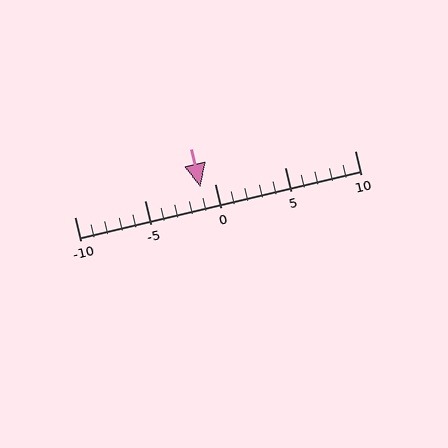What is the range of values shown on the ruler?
The ruler shows values from -10 to 10.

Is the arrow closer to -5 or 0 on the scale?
The arrow is closer to 0.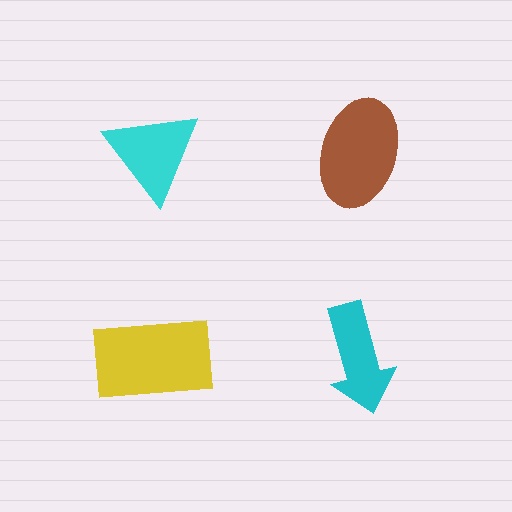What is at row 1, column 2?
A brown ellipse.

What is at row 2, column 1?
A yellow rectangle.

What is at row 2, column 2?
A cyan arrow.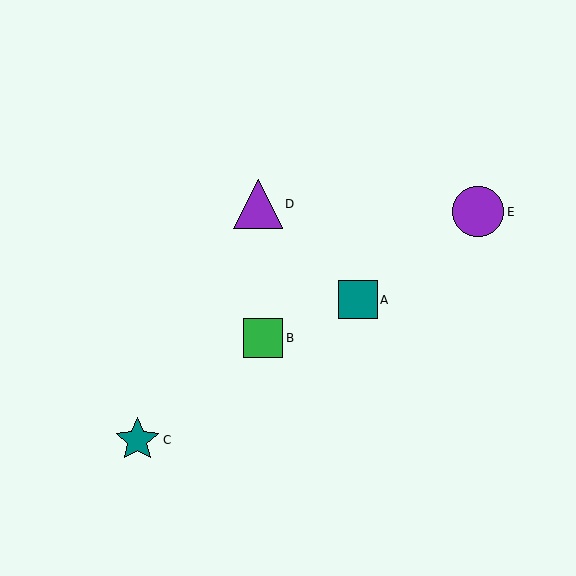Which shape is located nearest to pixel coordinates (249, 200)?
The purple triangle (labeled D) at (258, 204) is nearest to that location.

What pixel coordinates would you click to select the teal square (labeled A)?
Click at (358, 300) to select the teal square A.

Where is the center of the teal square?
The center of the teal square is at (358, 300).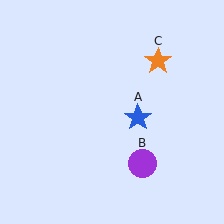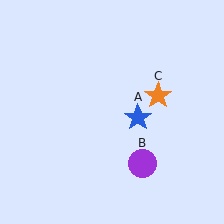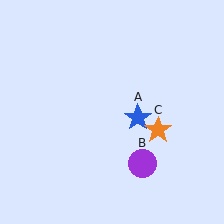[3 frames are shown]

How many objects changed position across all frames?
1 object changed position: orange star (object C).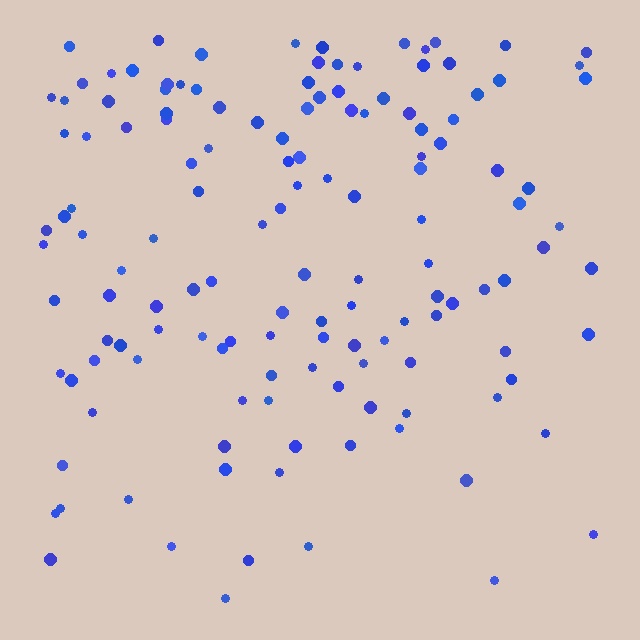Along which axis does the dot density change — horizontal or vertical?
Vertical.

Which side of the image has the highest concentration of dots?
The top.